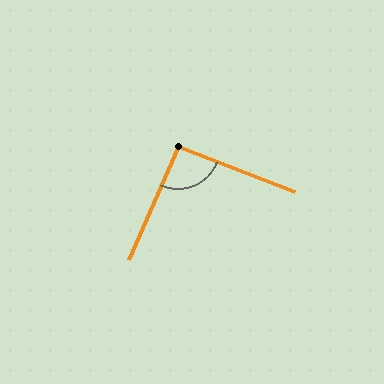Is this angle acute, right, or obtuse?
It is approximately a right angle.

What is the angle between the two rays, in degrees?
Approximately 92 degrees.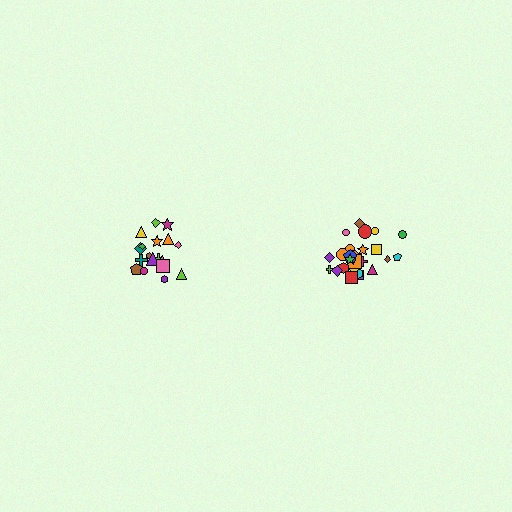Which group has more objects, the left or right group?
The right group.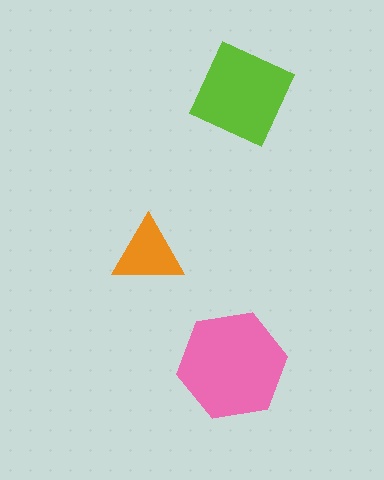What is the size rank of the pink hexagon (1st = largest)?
1st.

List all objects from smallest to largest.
The orange triangle, the lime square, the pink hexagon.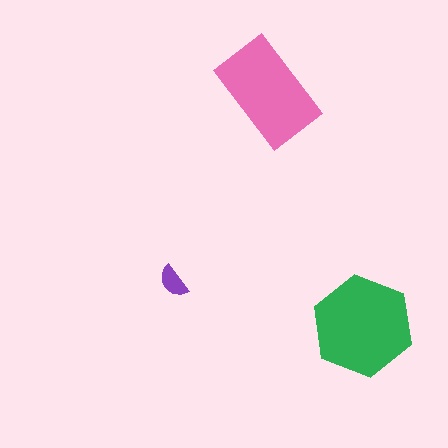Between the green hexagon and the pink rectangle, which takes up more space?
The green hexagon.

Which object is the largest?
The green hexagon.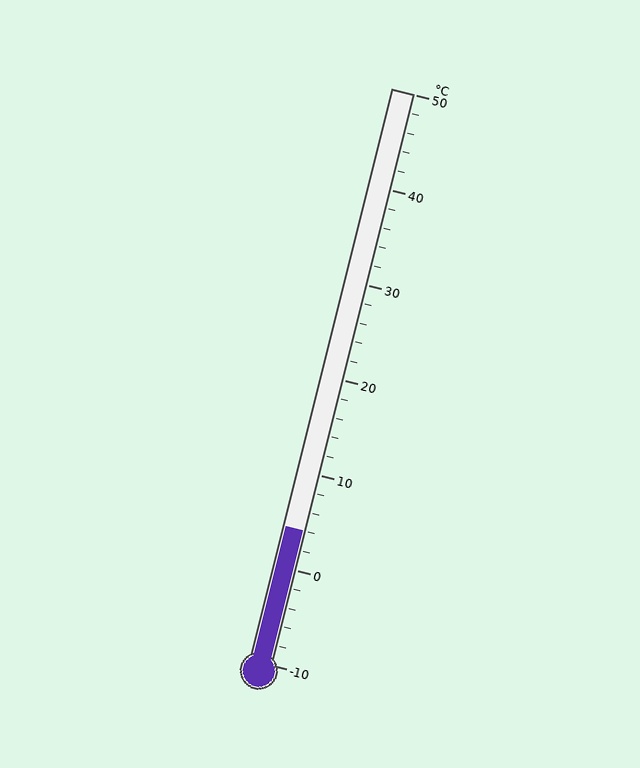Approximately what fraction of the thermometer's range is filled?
The thermometer is filled to approximately 25% of its range.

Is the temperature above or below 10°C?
The temperature is below 10°C.